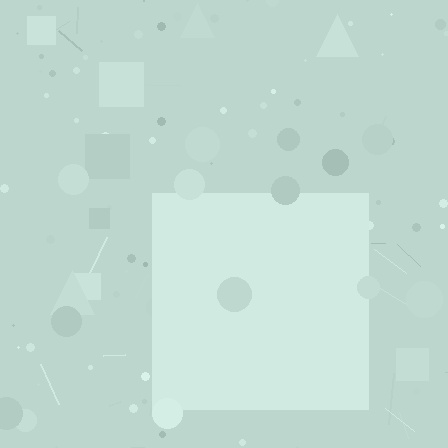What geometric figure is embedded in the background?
A square is embedded in the background.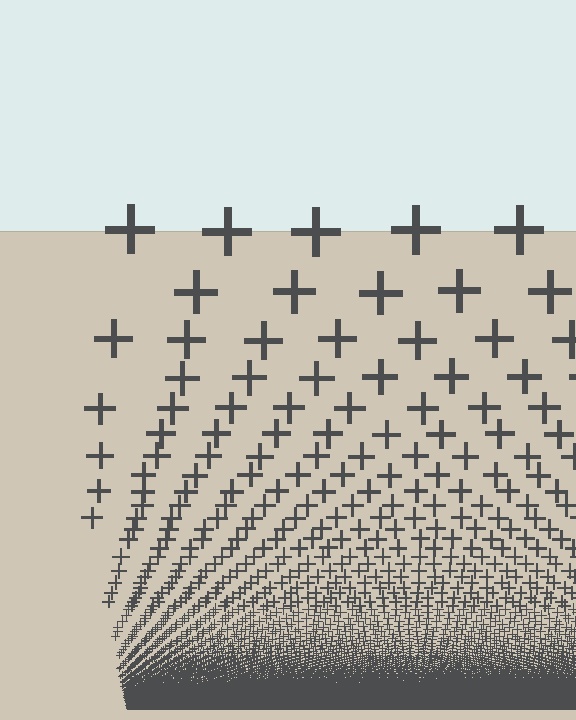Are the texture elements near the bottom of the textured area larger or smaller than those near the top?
Smaller. The gradient is inverted — elements near the bottom are smaller and denser.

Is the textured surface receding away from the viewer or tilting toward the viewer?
The surface appears to tilt toward the viewer. Texture elements get larger and sparser toward the top.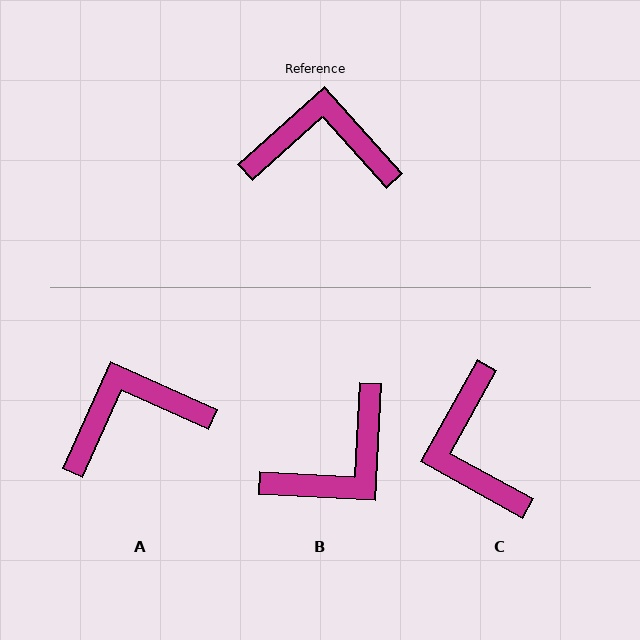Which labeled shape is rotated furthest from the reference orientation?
B, about 135 degrees away.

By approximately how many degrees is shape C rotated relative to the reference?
Approximately 109 degrees counter-clockwise.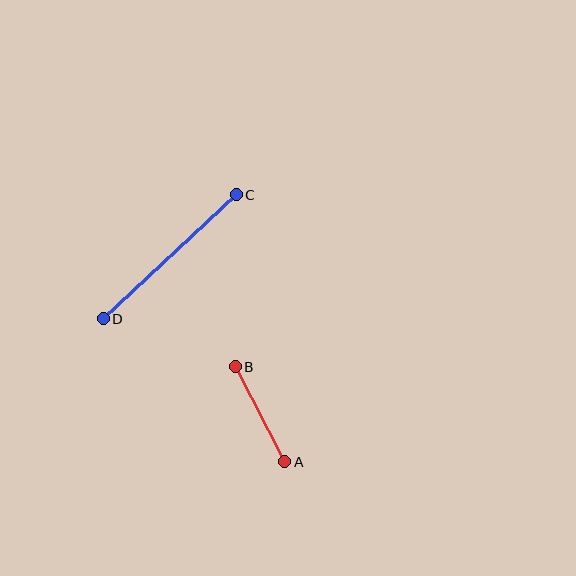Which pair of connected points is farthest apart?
Points C and D are farthest apart.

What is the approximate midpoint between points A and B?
The midpoint is at approximately (260, 414) pixels.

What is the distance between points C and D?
The distance is approximately 182 pixels.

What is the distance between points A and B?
The distance is approximately 108 pixels.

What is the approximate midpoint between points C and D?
The midpoint is at approximately (170, 257) pixels.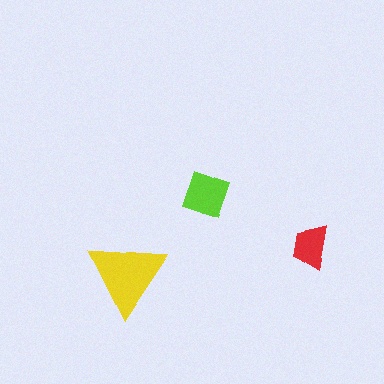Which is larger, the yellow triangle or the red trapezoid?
The yellow triangle.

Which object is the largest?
The yellow triangle.